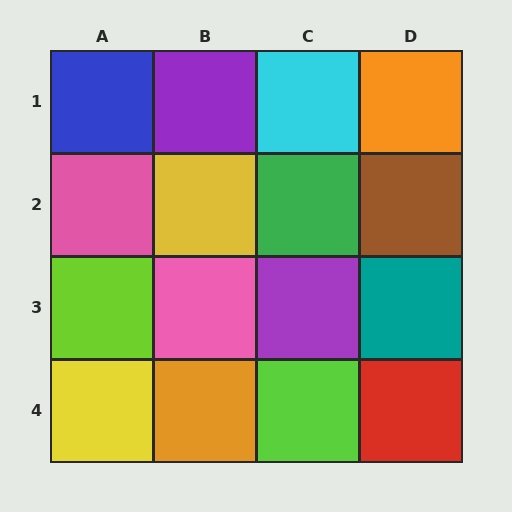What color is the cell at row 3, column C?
Purple.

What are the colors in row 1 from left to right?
Blue, purple, cyan, orange.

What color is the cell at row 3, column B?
Pink.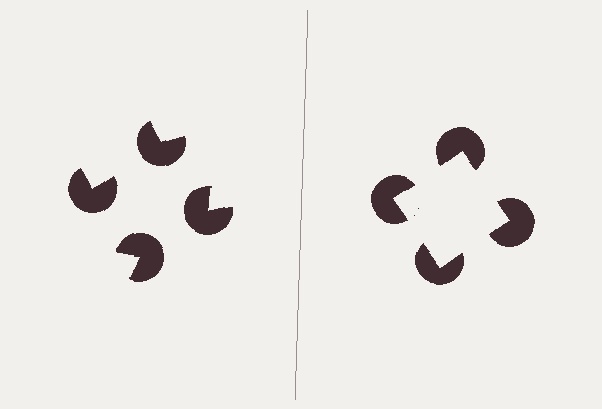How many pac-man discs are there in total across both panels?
8 — 4 on each side.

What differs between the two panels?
The pac-man discs are positioned identically on both sides; only the wedge orientations differ. On the right they align to a square; on the left they are misaligned.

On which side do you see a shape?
An illusory square appears on the right side. On the left side the wedge cuts are rotated, so no coherent shape forms.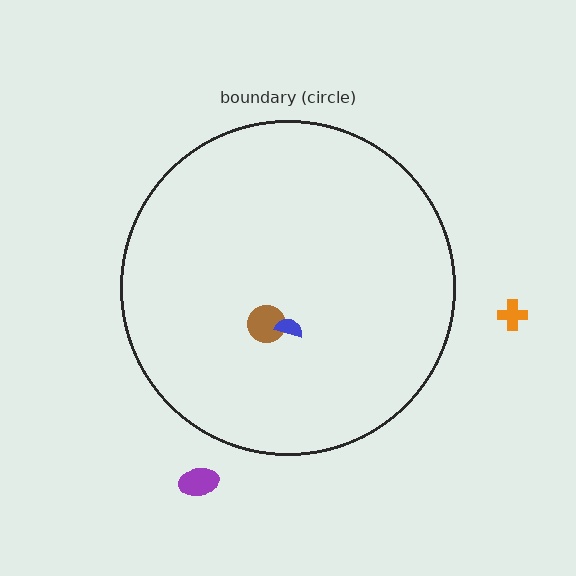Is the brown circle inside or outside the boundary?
Inside.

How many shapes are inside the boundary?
2 inside, 2 outside.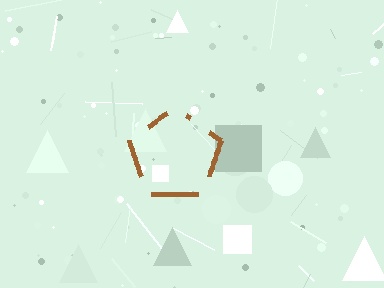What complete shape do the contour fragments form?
The contour fragments form a pentagon.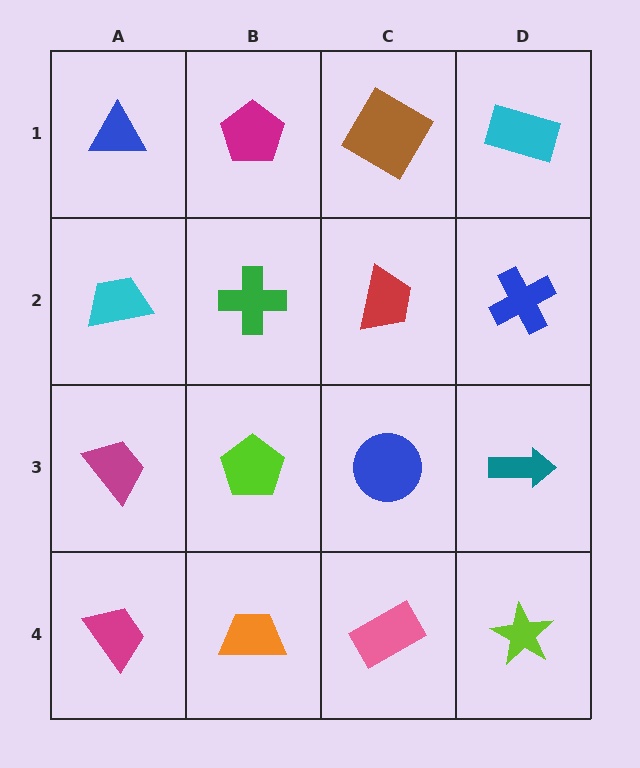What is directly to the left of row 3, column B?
A magenta trapezoid.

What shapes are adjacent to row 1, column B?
A green cross (row 2, column B), a blue triangle (row 1, column A), a brown square (row 1, column C).